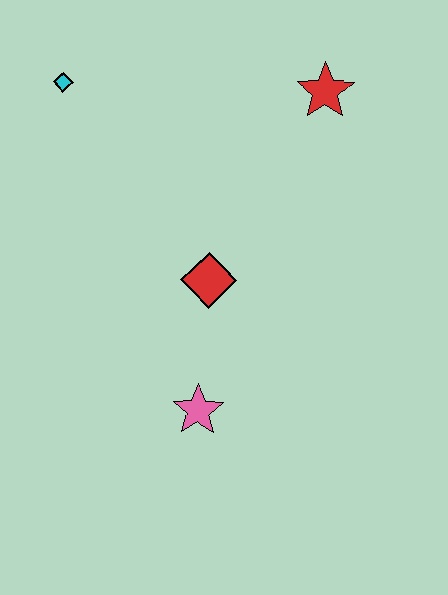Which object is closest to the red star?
The red diamond is closest to the red star.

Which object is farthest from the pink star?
The cyan diamond is farthest from the pink star.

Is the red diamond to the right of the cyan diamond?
Yes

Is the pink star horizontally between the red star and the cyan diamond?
Yes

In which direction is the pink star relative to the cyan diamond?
The pink star is below the cyan diamond.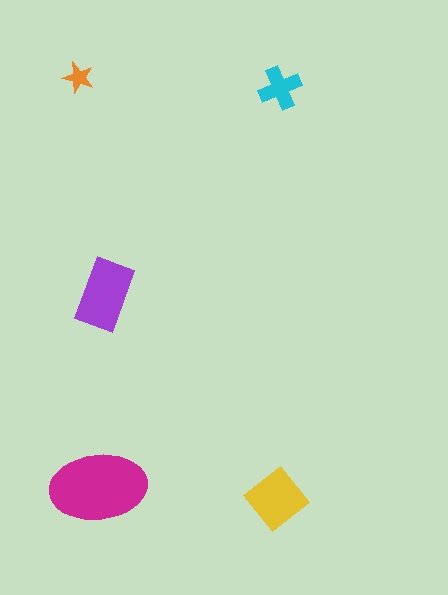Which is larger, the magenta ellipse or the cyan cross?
The magenta ellipse.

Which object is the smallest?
The orange star.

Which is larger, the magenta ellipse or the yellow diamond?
The magenta ellipse.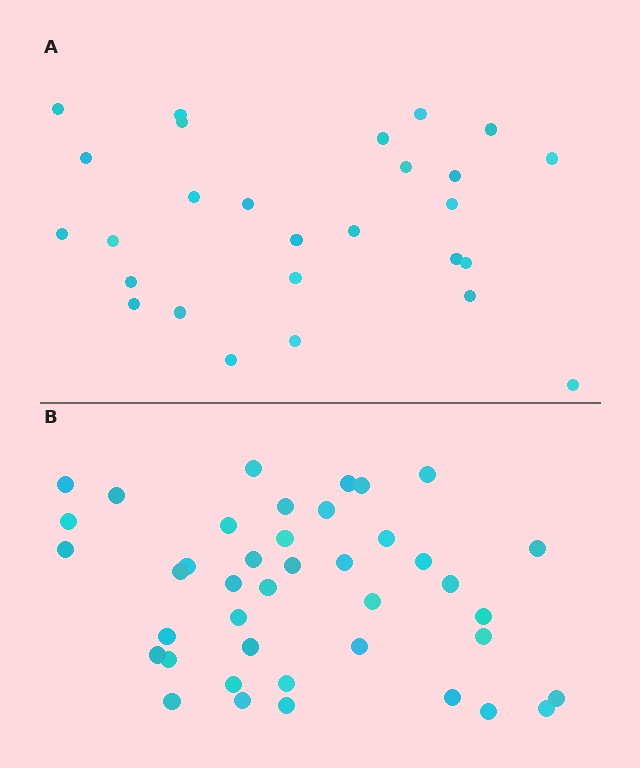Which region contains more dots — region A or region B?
Region B (the bottom region) has more dots.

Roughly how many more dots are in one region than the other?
Region B has approximately 15 more dots than region A.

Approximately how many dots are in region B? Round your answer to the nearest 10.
About 40 dots. (The exact count is 41, which rounds to 40.)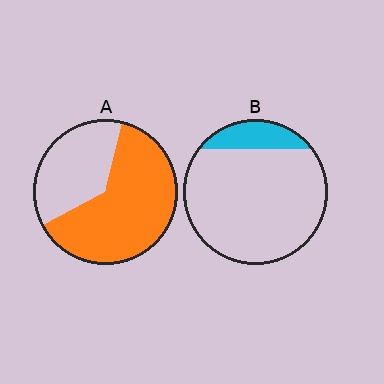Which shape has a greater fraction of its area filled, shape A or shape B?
Shape A.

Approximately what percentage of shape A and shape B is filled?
A is approximately 65% and B is approximately 15%.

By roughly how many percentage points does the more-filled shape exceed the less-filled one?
By roughly 50 percentage points (A over B).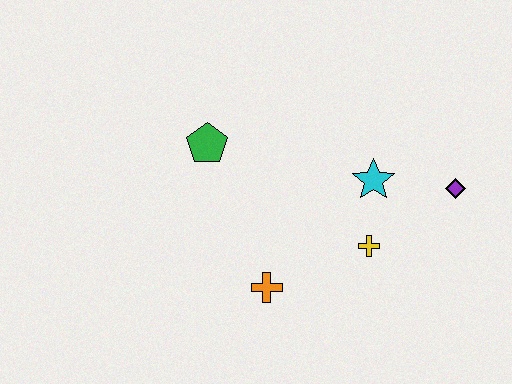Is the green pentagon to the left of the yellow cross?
Yes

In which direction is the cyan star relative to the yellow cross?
The cyan star is above the yellow cross.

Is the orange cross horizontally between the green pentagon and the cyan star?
Yes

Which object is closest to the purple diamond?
The cyan star is closest to the purple diamond.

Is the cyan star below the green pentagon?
Yes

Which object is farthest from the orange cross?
The purple diamond is farthest from the orange cross.